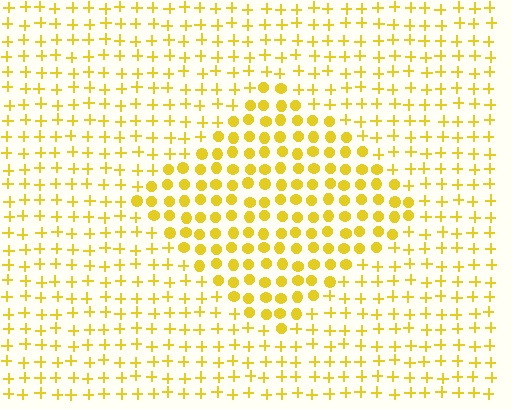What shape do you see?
I see a diamond.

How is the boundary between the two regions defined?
The boundary is defined by a change in element shape: circles inside vs. plus signs outside. All elements share the same color and spacing.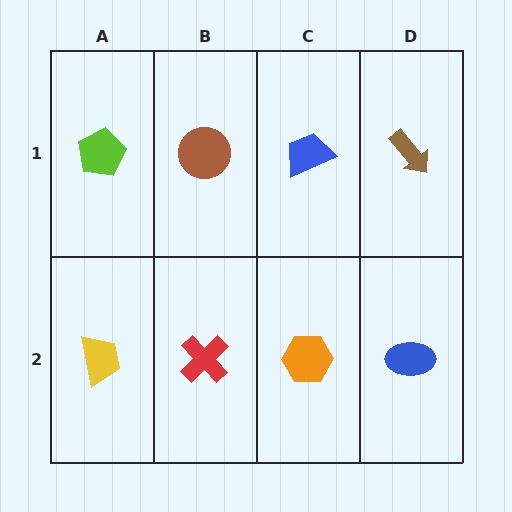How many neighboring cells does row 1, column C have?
3.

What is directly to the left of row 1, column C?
A brown circle.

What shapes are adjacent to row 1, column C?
An orange hexagon (row 2, column C), a brown circle (row 1, column B), a brown arrow (row 1, column D).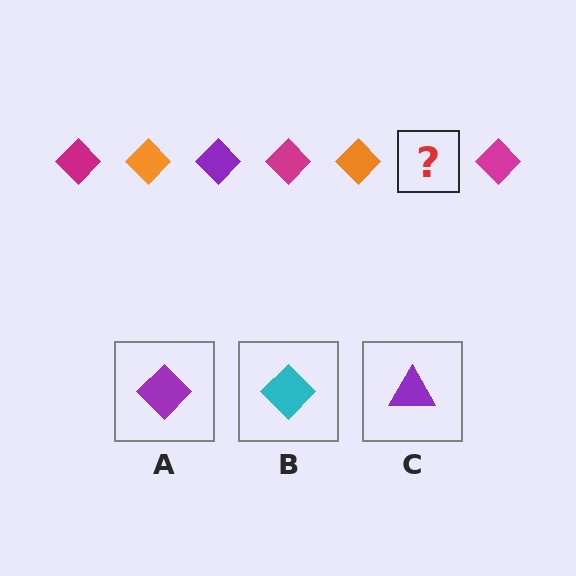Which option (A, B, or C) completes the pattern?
A.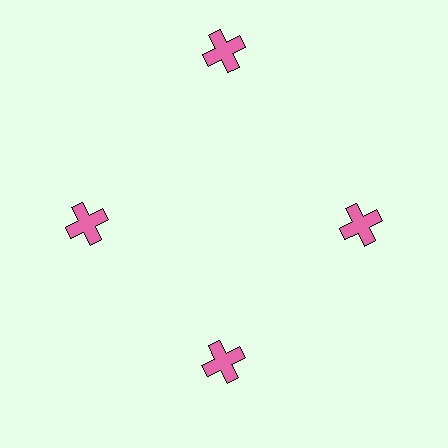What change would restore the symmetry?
The symmetry would be restored by moving it inward, back onto the ring so that all 4 crosses sit at equal angles and equal distance from the center.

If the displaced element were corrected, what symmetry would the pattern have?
It would have 4-fold rotational symmetry — the pattern would map onto itself every 90 degrees.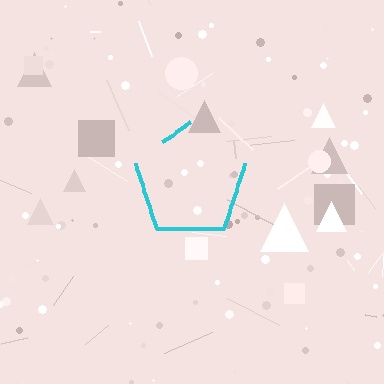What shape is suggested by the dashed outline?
The dashed outline suggests a pentagon.